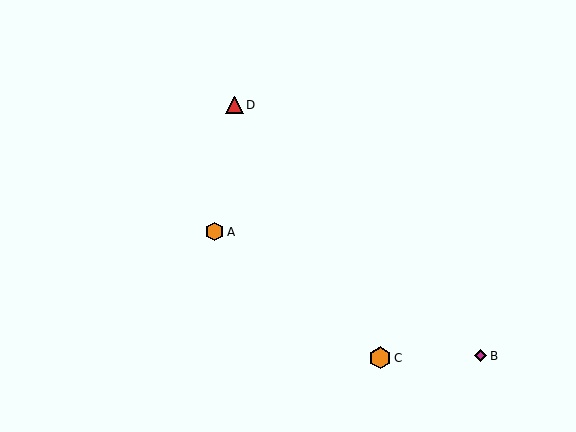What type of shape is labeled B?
Shape B is a magenta diamond.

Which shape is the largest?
The orange hexagon (labeled C) is the largest.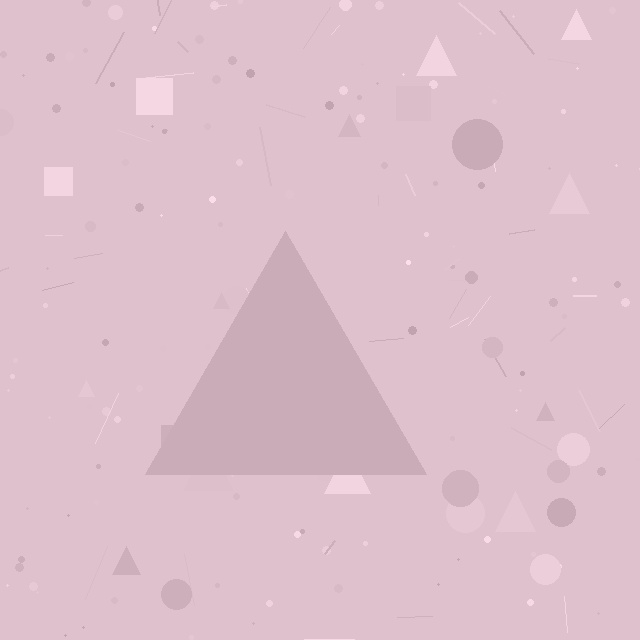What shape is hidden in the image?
A triangle is hidden in the image.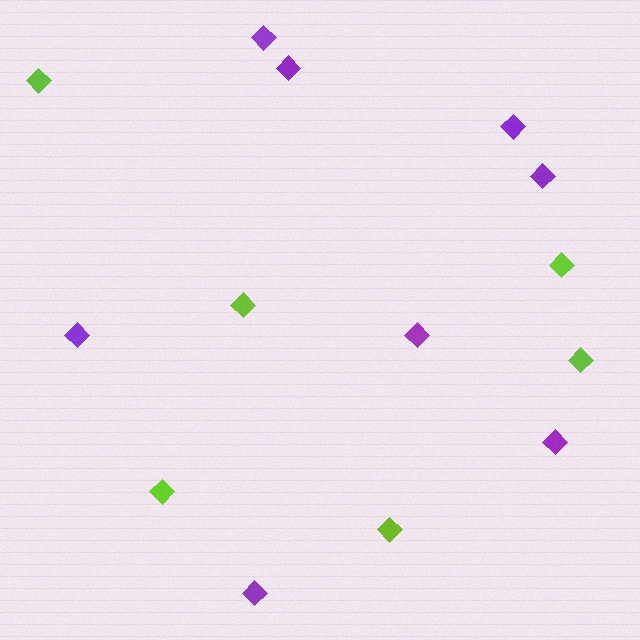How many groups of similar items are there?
There are 2 groups: one group of purple diamonds (8) and one group of lime diamonds (6).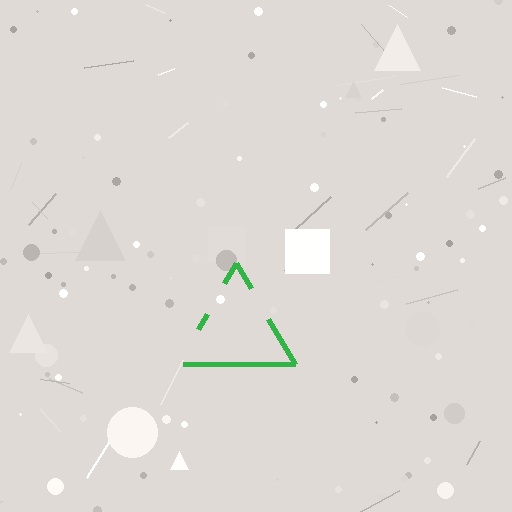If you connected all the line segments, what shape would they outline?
They would outline a triangle.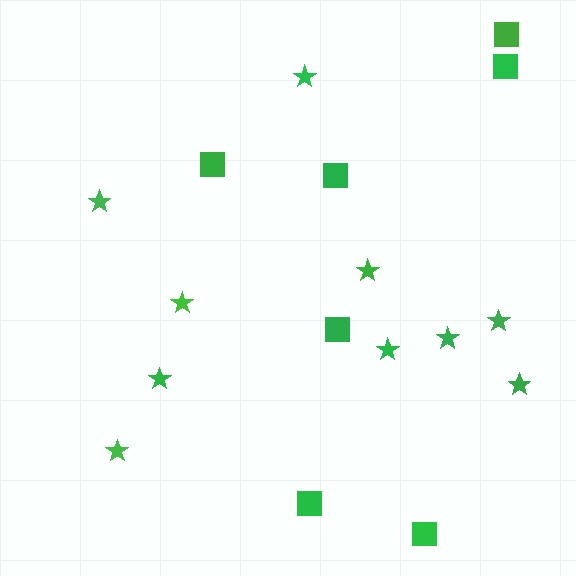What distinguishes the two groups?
There are 2 groups: one group of stars (10) and one group of squares (7).